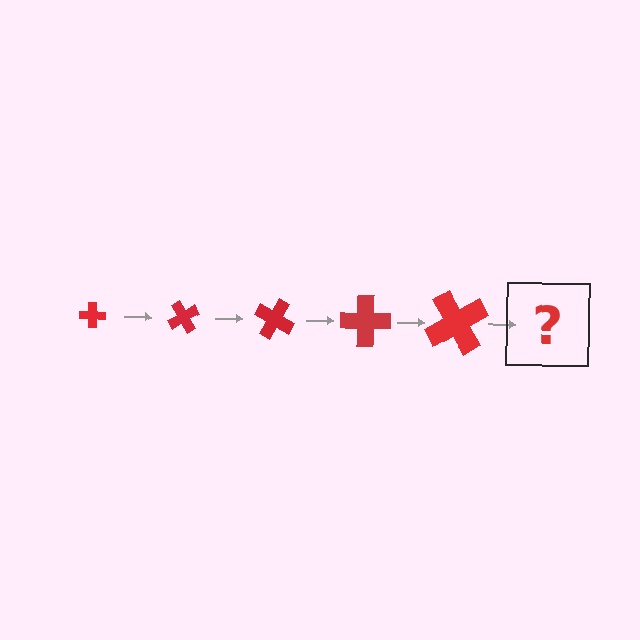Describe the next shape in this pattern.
It should be a cross, larger than the previous one and rotated 300 degrees from the start.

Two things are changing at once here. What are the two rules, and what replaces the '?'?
The two rules are that the cross grows larger each step and it rotates 60 degrees each step. The '?' should be a cross, larger than the previous one and rotated 300 degrees from the start.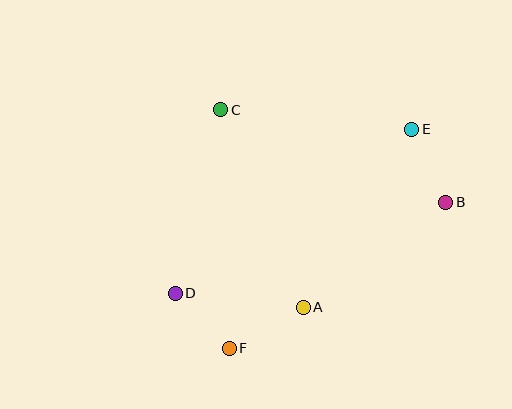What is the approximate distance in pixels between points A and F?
The distance between A and F is approximately 84 pixels.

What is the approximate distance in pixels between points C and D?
The distance between C and D is approximately 189 pixels.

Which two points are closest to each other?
Points D and F are closest to each other.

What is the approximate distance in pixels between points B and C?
The distance between B and C is approximately 244 pixels.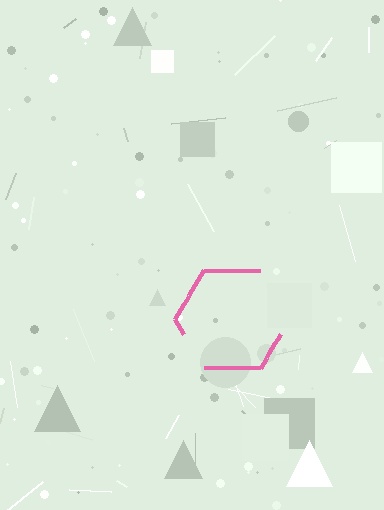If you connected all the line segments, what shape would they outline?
They would outline a hexagon.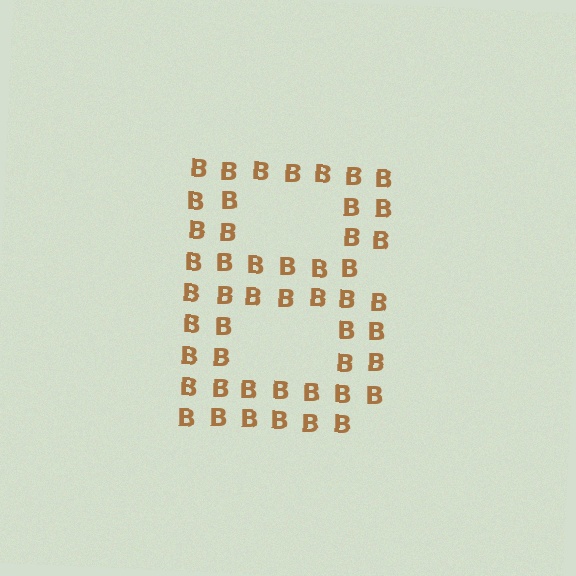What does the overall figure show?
The overall figure shows the letter B.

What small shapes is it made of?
It is made of small letter B's.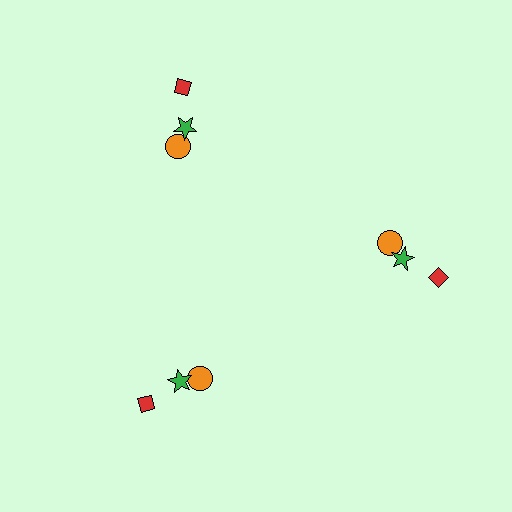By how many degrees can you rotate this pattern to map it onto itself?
The pattern maps onto itself every 120 degrees of rotation.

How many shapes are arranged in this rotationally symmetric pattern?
There are 9 shapes, arranged in 3 groups of 3.